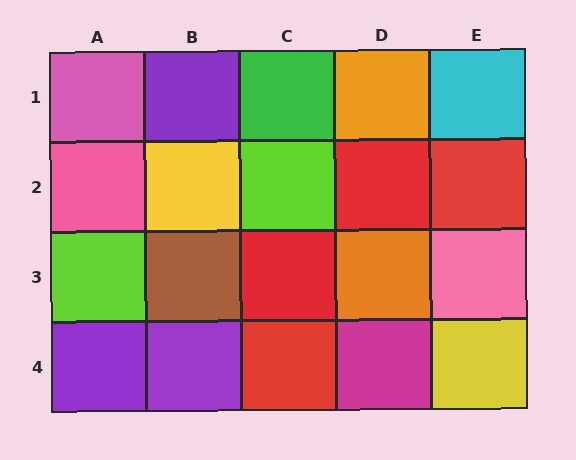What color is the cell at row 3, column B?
Brown.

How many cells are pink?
3 cells are pink.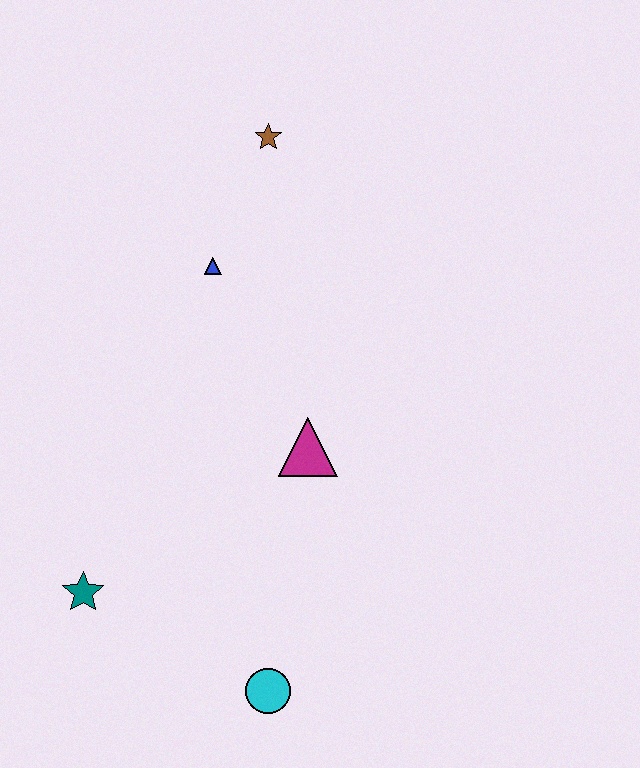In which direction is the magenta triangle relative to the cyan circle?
The magenta triangle is above the cyan circle.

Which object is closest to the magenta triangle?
The blue triangle is closest to the magenta triangle.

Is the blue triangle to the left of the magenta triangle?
Yes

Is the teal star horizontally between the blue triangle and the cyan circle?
No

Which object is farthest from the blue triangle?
The cyan circle is farthest from the blue triangle.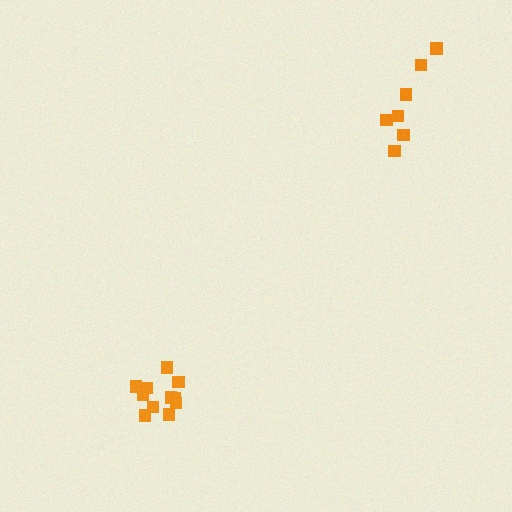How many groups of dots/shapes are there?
There are 2 groups.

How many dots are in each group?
Group 1: 11 dots, Group 2: 7 dots (18 total).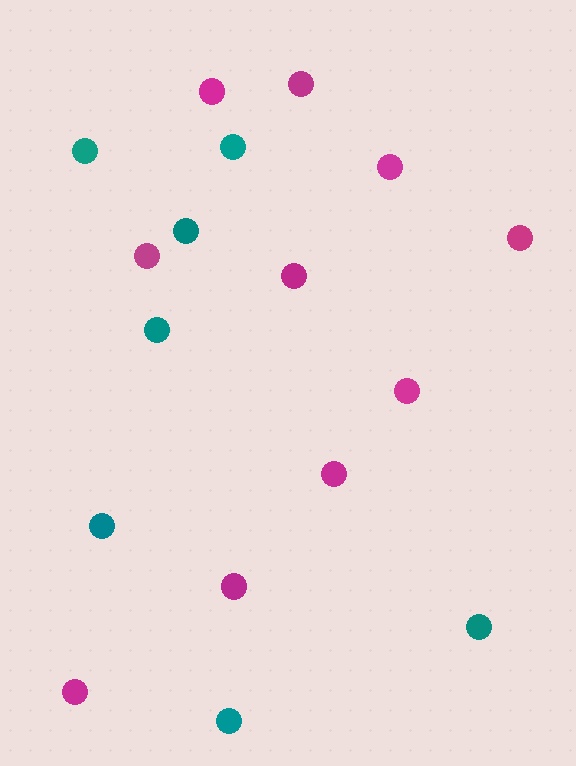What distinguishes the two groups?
There are 2 groups: one group of teal circles (7) and one group of magenta circles (10).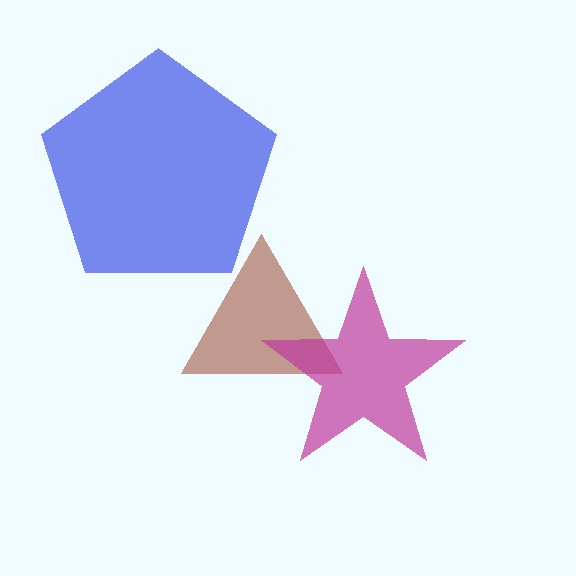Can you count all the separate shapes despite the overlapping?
Yes, there are 3 separate shapes.